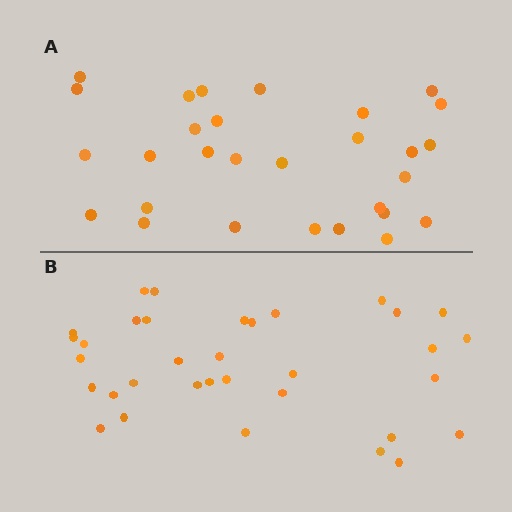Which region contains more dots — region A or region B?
Region B (the bottom region) has more dots.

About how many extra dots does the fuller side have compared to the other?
Region B has about 5 more dots than region A.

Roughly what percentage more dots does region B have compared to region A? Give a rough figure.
About 15% more.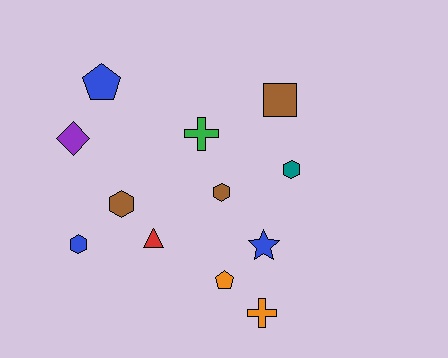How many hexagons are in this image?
There are 4 hexagons.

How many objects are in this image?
There are 12 objects.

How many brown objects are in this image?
There are 3 brown objects.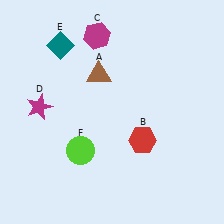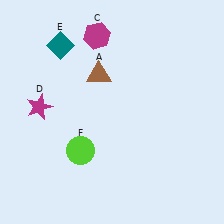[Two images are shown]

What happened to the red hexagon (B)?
The red hexagon (B) was removed in Image 2. It was in the bottom-right area of Image 1.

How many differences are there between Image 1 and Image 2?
There is 1 difference between the two images.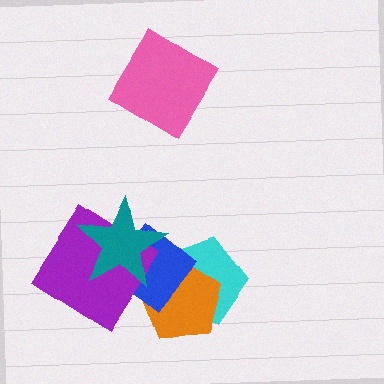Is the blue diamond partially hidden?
Yes, it is partially covered by another shape.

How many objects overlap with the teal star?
2 objects overlap with the teal star.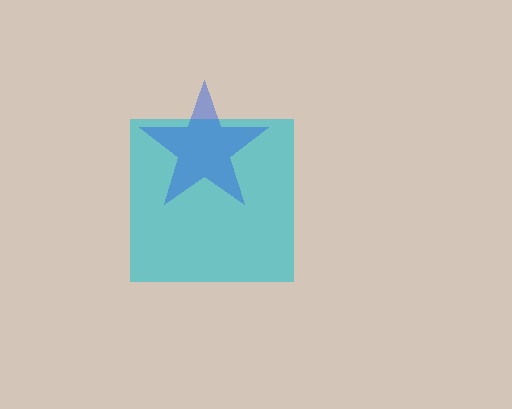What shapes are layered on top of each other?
The layered shapes are: a cyan square, a blue star.